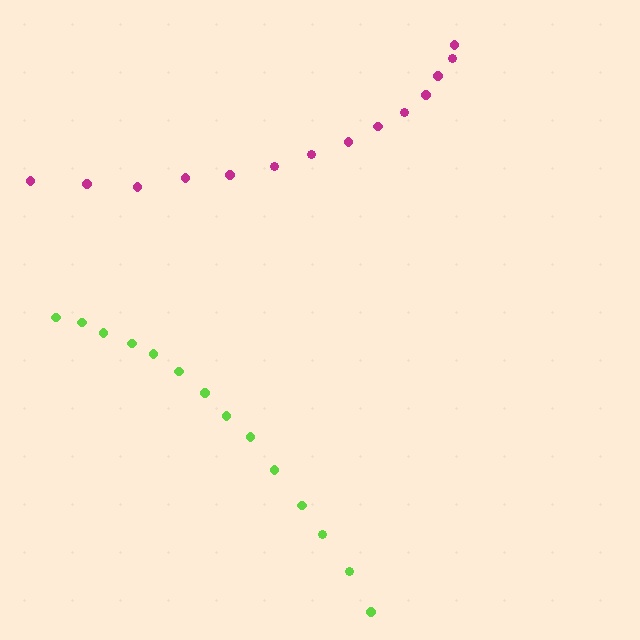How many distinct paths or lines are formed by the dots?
There are 2 distinct paths.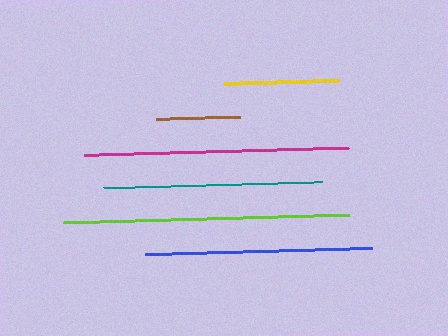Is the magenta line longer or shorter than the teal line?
The magenta line is longer than the teal line.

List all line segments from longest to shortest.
From longest to shortest: lime, magenta, blue, teal, yellow, brown.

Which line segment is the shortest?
The brown line is the shortest at approximately 84 pixels.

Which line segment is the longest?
The lime line is the longest at approximately 286 pixels.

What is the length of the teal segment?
The teal segment is approximately 218 pixels long.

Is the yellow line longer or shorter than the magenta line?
The magenta line is longer than the yellow line.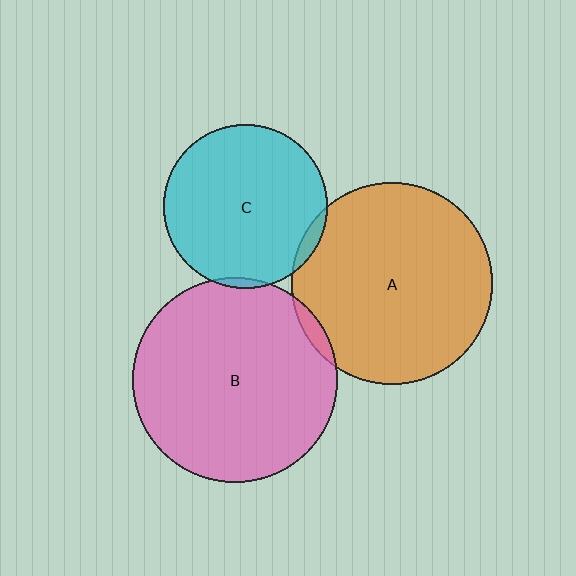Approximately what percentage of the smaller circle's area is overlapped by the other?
Approximately 5%.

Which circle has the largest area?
Circle B (pink).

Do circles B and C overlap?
Yes.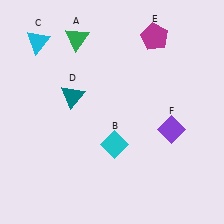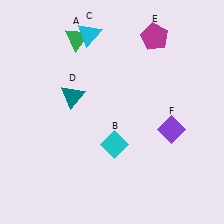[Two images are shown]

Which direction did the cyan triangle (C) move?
The cyan triangle (C) moved right.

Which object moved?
The cyan triangle (C) moved right.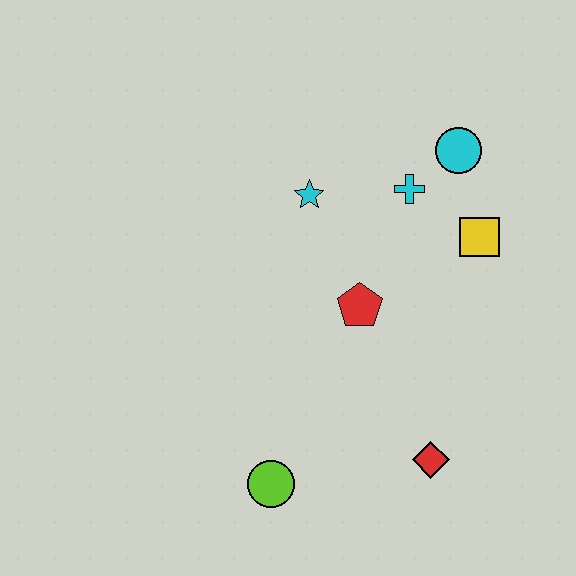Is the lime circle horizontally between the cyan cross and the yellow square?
No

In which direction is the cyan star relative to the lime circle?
The cyan star is above the lime circle.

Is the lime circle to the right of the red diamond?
No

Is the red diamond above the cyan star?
No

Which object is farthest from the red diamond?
The cyan circle is farthest from the red diamond.